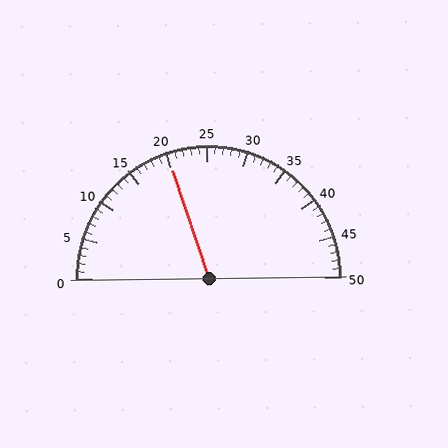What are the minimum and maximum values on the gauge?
The gauge ranges from 0 to 50.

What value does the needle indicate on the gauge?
The needle indicates approximately 20.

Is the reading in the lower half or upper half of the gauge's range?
The reading is in the lower half of the range (0 to 50).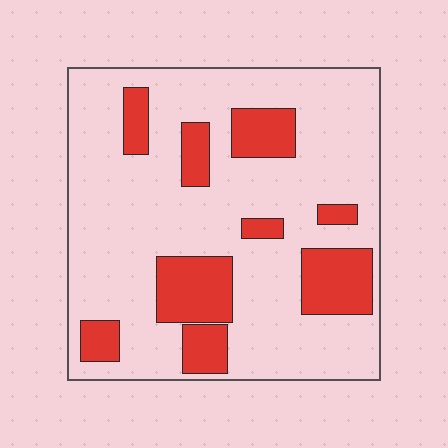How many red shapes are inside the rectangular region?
9.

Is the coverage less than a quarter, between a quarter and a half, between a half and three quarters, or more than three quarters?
Less than a quarter.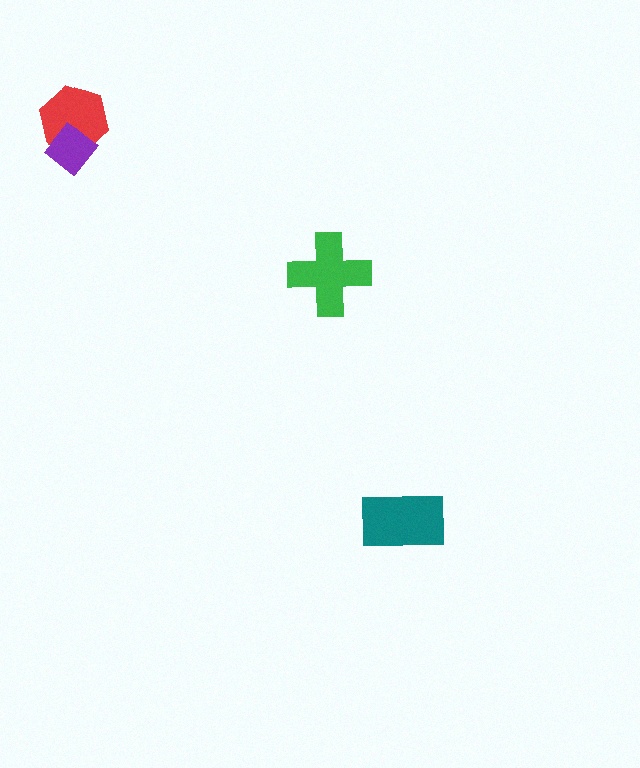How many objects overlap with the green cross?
0 objects overlap with the green cross.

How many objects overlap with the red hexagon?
1 object overlaps with the red hexagon.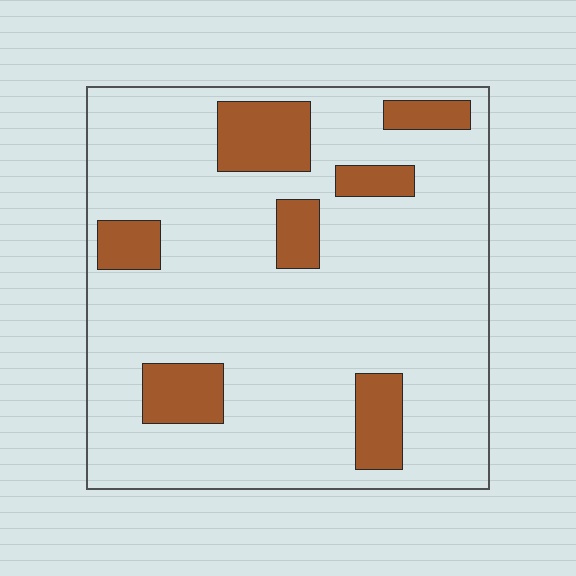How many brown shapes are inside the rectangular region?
7.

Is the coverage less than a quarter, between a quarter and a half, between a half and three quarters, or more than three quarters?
Less than a quarter.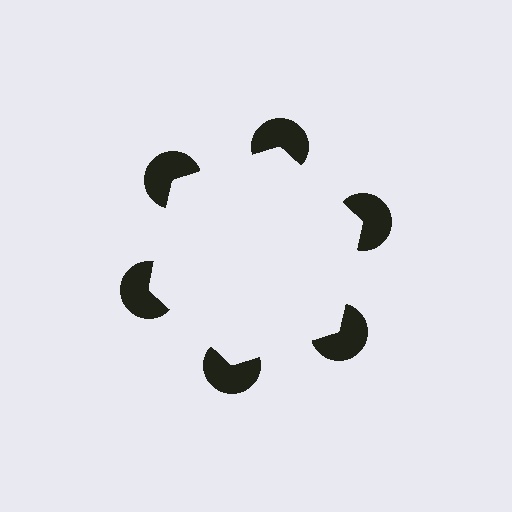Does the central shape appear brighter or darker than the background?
It typically appears slightly brighter than the background, even though no actual brightness change is drawn.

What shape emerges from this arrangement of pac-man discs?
An illusory hexagon — its edges are inferred from the aligned wedge cuts in the pac-man discs, not physically drawn.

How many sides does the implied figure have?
6 sides.